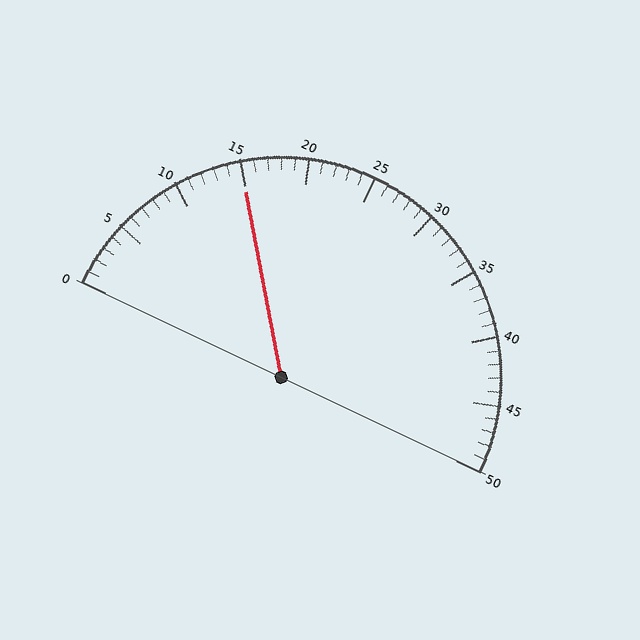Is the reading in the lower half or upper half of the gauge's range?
The reading is in the lower half of the range (0 to 50).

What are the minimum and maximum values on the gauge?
The gauge ranges from 0 to 50.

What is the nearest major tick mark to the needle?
The nearest major tick mark is 15.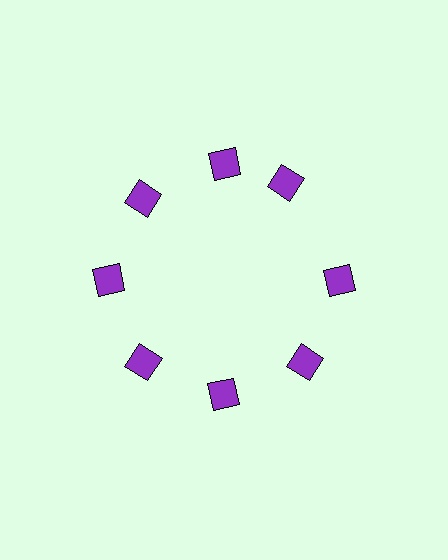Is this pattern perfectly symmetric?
No. The 8 purple diamonds are arranged in a ring, but one element near the 2 o'clock position is rotated out of alignment along the ring, breaking the 8-fold rotational symmetry.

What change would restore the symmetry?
The symmetry would be restored by rotating it back into even spacing with its neighbors so that all 8 diamonds sit at equal angles and equal distance from the center.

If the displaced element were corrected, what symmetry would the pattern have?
It would have 8-fold rotational symmetry — the pattern would map onto itself every 45 degrees.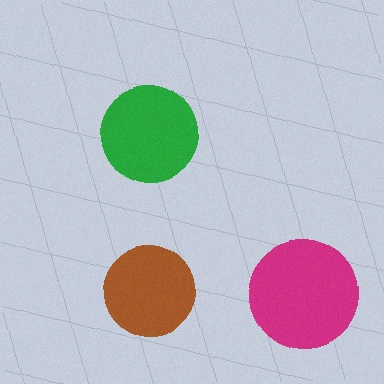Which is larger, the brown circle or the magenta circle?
The magenta one.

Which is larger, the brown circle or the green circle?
The green one.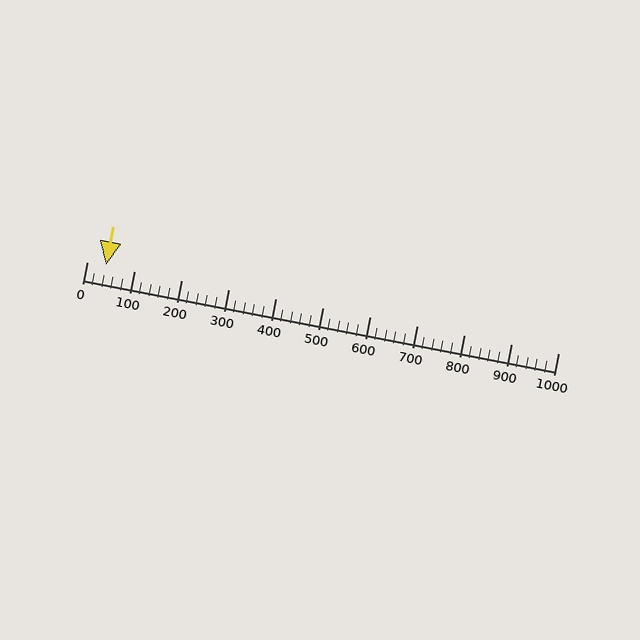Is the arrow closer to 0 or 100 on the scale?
The arrow is closer to 0.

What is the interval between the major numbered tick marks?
The major tick marks are spaced 100 units apart.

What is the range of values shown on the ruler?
The ruler shows values from 0 to 1000.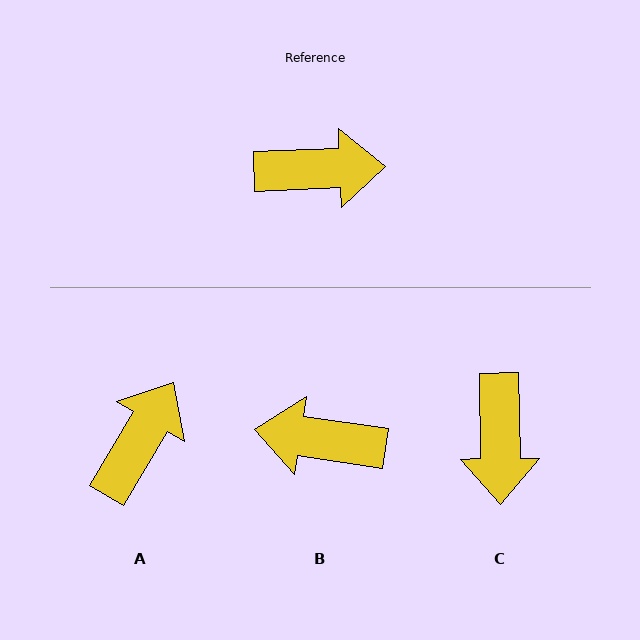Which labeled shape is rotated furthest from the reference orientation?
B, about 169 degrees away.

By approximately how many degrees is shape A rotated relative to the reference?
Approximately 57 degrees counter-clockwise.